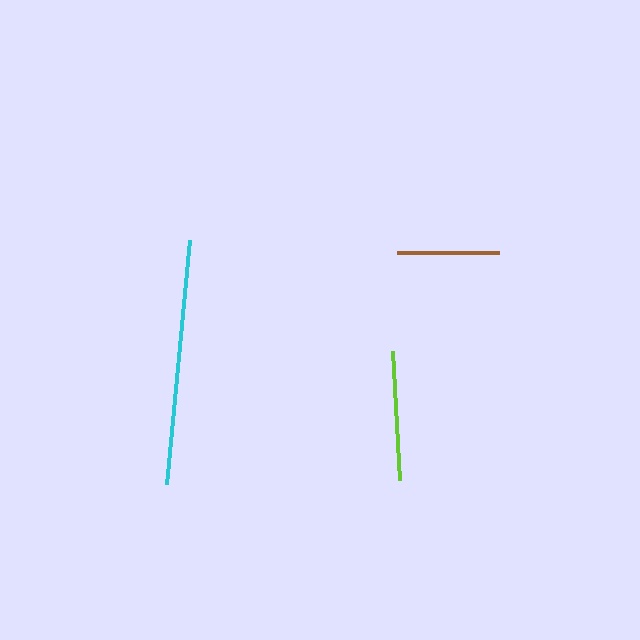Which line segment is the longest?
The cyan line is the longest at approximately 245 pixels.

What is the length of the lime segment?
The lime segment is approximately 129 pixels long.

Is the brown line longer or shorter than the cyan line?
The cyan line is longer than the brown line.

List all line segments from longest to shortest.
From longest to shortest: cyan, lime, brown.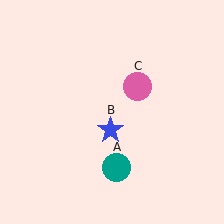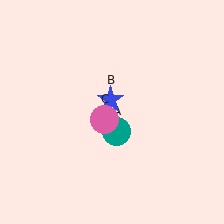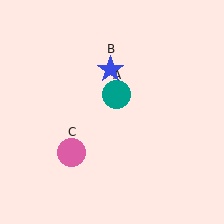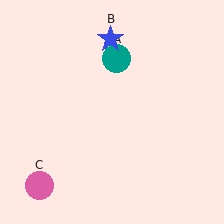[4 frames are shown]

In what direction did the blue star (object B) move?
The blue star (object B) moved up.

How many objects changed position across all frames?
3 objects changed position: teal circle (object A), blue star (object B), pink circle (object C).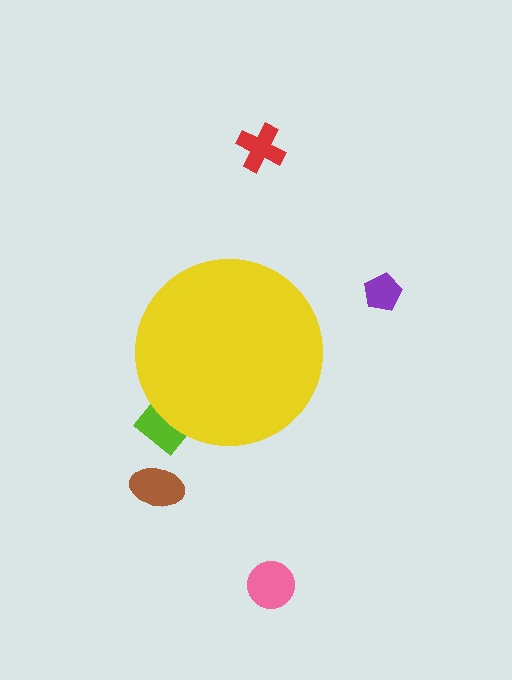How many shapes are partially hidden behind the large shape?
1 shape is partially hidden.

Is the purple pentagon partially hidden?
No, the purple pentagon is fully visible.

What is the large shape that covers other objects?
A yellow circle.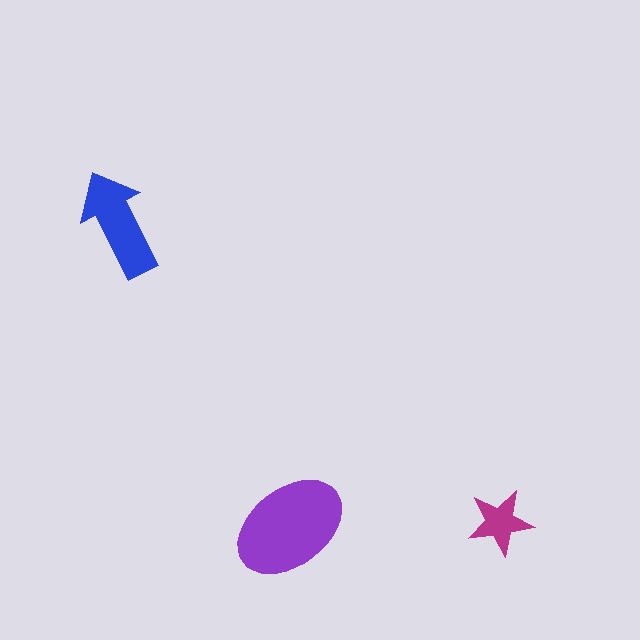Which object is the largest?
The purple ellipse.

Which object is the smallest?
The magenta star.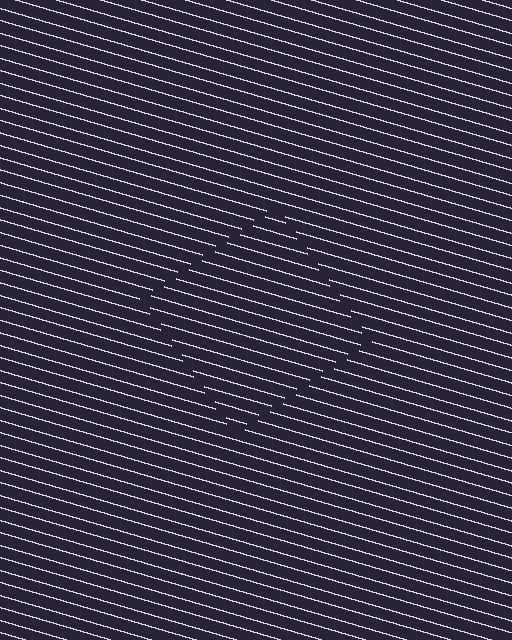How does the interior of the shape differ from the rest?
The interior of the shape contains the same grating, shifted by half a period — the contour is defined by the phase discontinuity where line-ends from the inner and outer gratings abut.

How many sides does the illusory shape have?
4 sides — the line-ends trace a square.